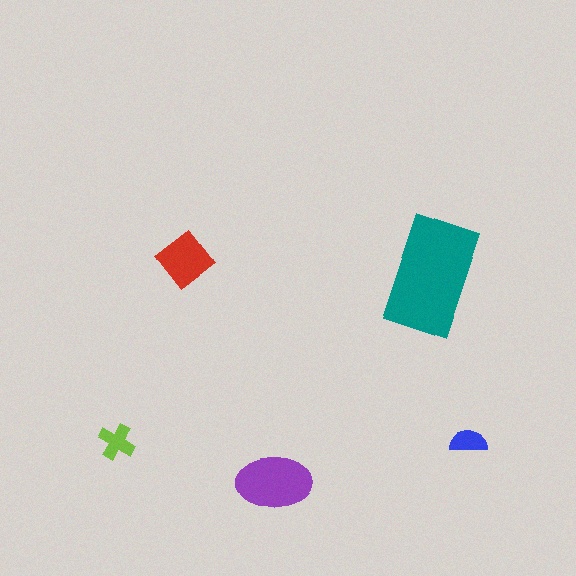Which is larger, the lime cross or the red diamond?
The red diamond.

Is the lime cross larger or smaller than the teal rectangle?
Smaller.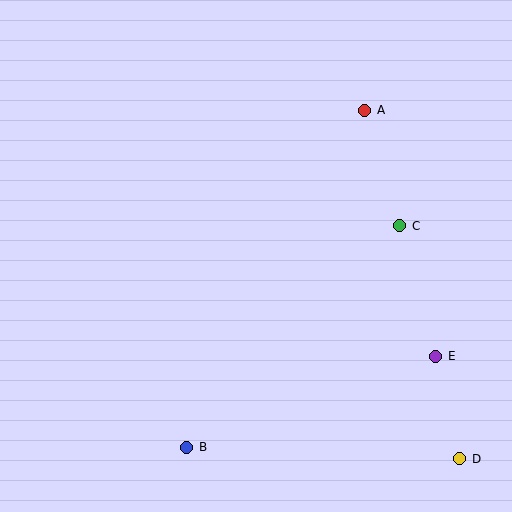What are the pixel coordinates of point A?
Point A is at (365, 110).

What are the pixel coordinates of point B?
Point B is at (187, 447).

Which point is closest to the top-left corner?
Point A is closest to the top-left corner.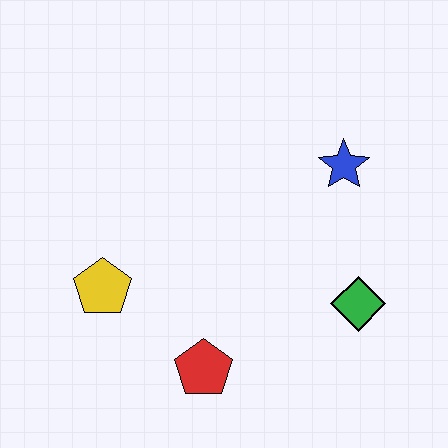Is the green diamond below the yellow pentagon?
Yes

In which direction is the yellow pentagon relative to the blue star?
The yellow pentagon is to the left of the blue star.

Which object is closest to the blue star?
The green diamond is closest to the blue star.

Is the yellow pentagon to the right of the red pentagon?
No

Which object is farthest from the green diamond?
The yellow pentagon is farthest from the green diamond.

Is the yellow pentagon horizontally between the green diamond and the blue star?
No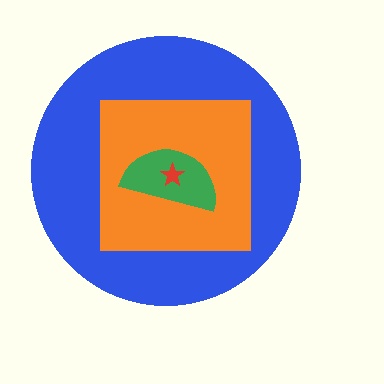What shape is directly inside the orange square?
The green semicircle.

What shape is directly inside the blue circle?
The orange square.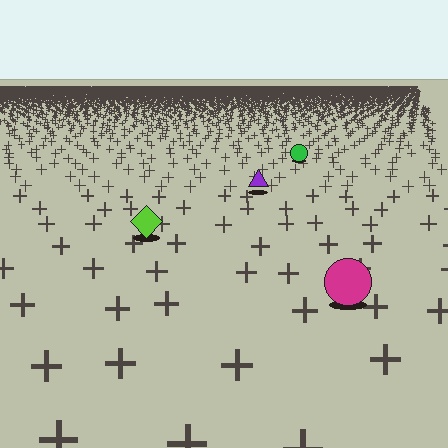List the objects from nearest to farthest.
From nearest to farthest: the magenta circle, the lime diamond, the purple triangle, the green circle.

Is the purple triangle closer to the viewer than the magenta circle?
No. The magenta circle is closer — you can tell from the texture gradient: the ground texture is coarser near it.